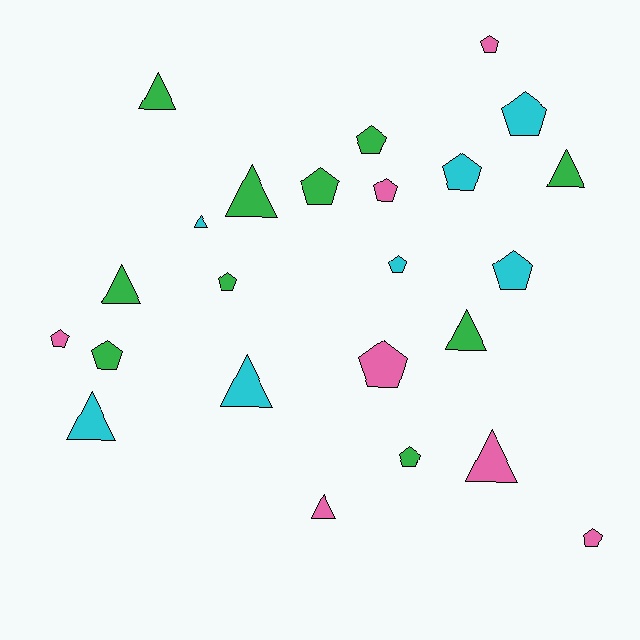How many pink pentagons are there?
There are 5 pink pentagons.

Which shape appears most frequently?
Pentagon, with 14 objects.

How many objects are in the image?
There are 24 objects.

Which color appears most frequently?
Green, with 10 objects.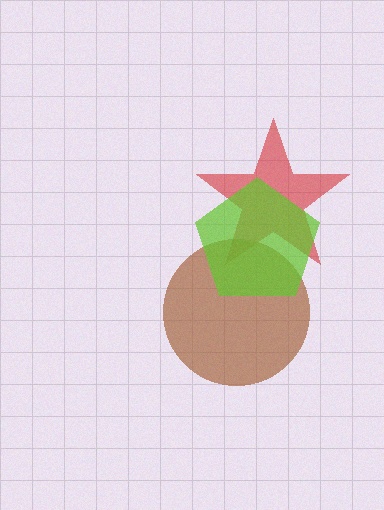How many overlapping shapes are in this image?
There are 3 overlapping shapes in the image.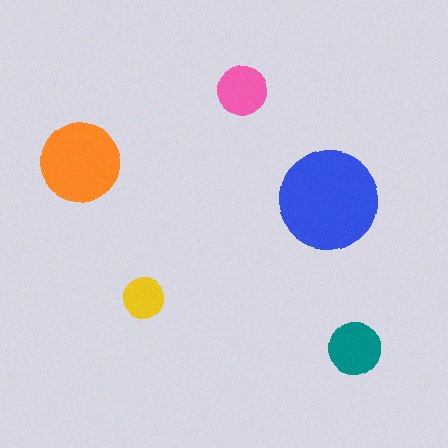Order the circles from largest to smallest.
the blue one, the orange one, the teal one, the pink one, the yellow one.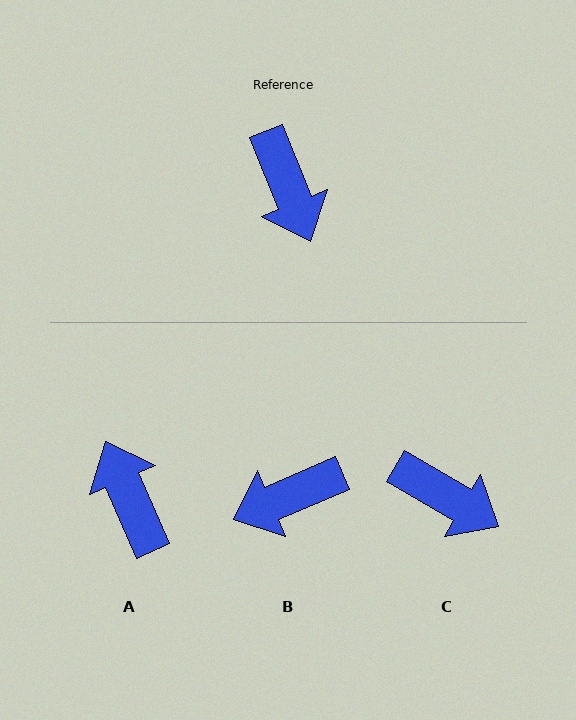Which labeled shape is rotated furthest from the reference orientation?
A, about 178 degrees away.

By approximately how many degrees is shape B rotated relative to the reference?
Approximately 89 degrees clockwise.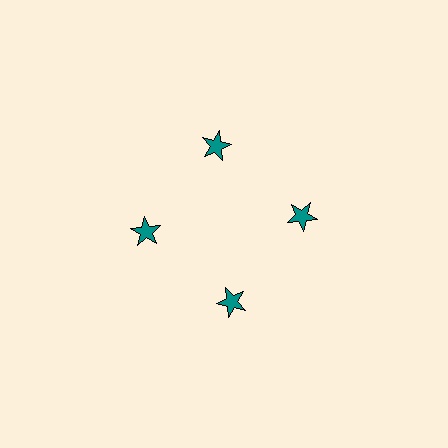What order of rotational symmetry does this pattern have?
This pattern has 4-fold rotational symmetry.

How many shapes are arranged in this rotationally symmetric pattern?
There are 4 shapes, arranged in 4 groups of 1.